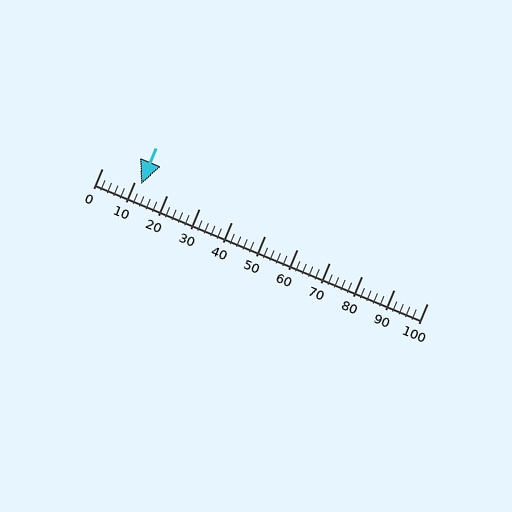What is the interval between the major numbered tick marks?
The major tick marks are spaced 10 units apart.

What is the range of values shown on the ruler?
The ruler shows values from 0 to 100.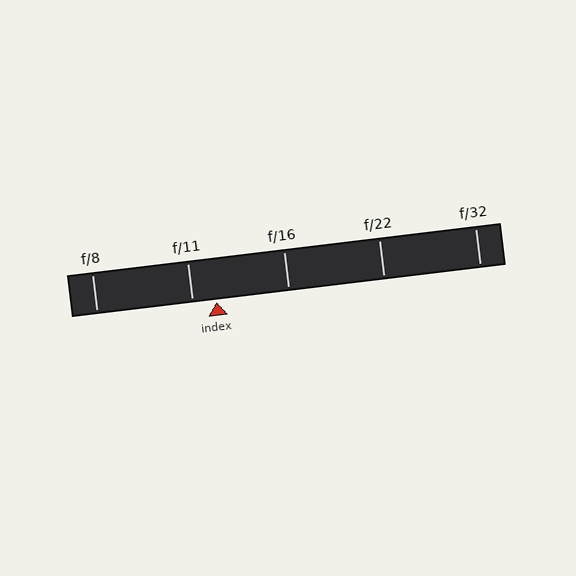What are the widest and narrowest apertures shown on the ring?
The widest aperture shown is f/8 and the narrowest is f/32.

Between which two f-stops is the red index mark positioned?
The index mark is between f/11 and f/16.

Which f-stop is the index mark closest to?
The index mark is closest to f/11.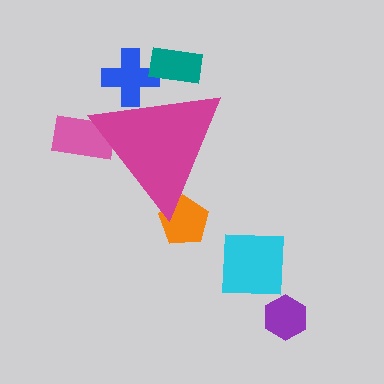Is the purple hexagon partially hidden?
No, the purple hexagon is fully visible.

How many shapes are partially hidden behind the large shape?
4 shapes are partially hidden.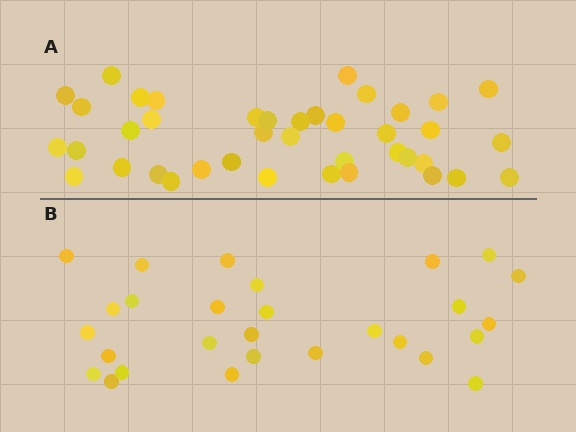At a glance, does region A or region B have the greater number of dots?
Region A (the top region) has more dots.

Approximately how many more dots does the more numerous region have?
Region A has roughly 12 or so more dots than region B.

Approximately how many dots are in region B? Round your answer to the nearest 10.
About 30 dots. (The exact count is 28, which rounds to 30.)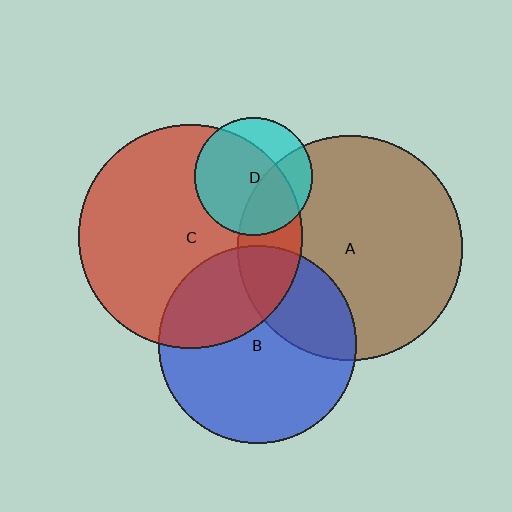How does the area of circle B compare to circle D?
Approximately 2.8 times.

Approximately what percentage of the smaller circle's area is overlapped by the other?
Approximately 30%.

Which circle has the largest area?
Circle A (brown).